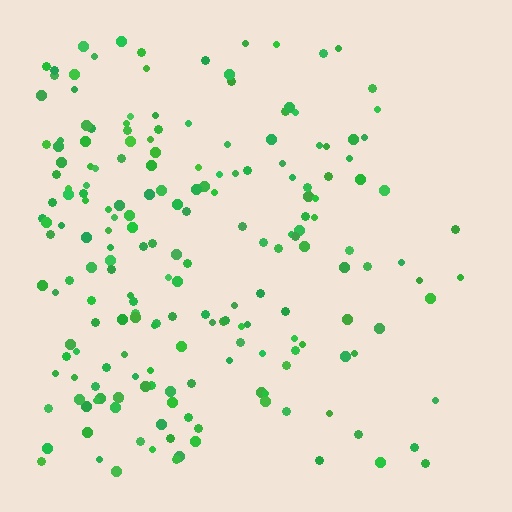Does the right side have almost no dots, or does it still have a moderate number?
Still a moderate number, just noticeably fewer than the left.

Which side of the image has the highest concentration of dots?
The left.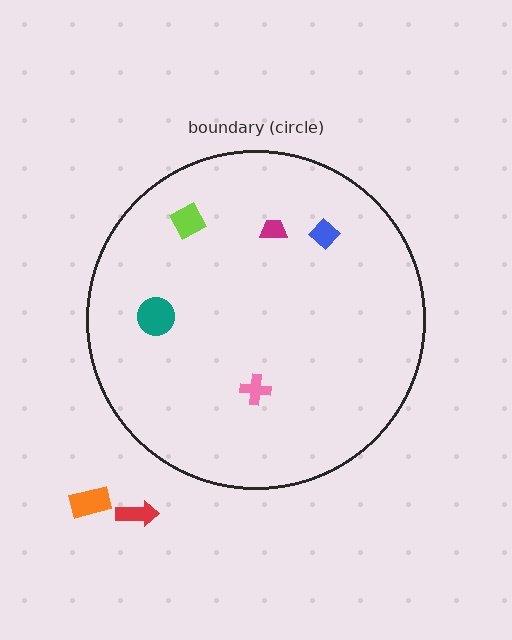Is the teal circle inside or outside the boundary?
Inside.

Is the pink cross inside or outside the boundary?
Inside.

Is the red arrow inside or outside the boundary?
Outside.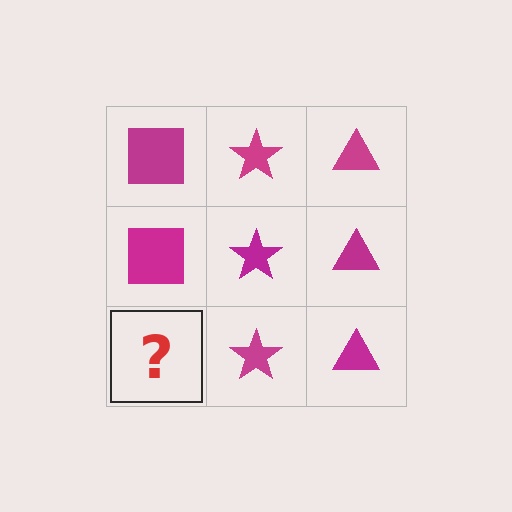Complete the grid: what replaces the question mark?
The question mark should be replaced with a magenta square.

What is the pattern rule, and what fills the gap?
The rule is that each column has a consistent shape. The gap should be filled with a magenta square.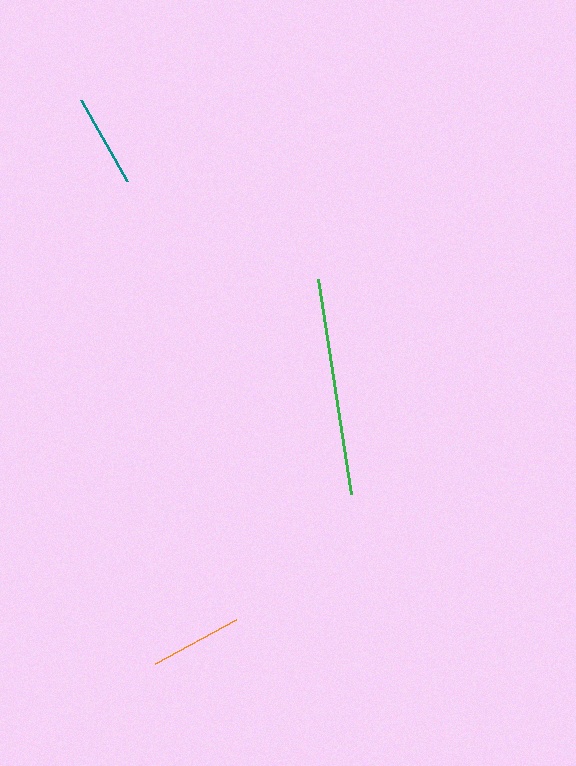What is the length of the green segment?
The green segment is approximately 217 pixels long.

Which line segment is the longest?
The green line is the longest at approximately 217 pixels.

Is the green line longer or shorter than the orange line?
The green line is longer than the orange line.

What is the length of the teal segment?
The teal segment is approximately 93 pixels long.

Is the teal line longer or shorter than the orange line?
The teal line is longer than the orange line.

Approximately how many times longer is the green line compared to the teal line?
The green line is approximately 2.3 times the length of the teal line.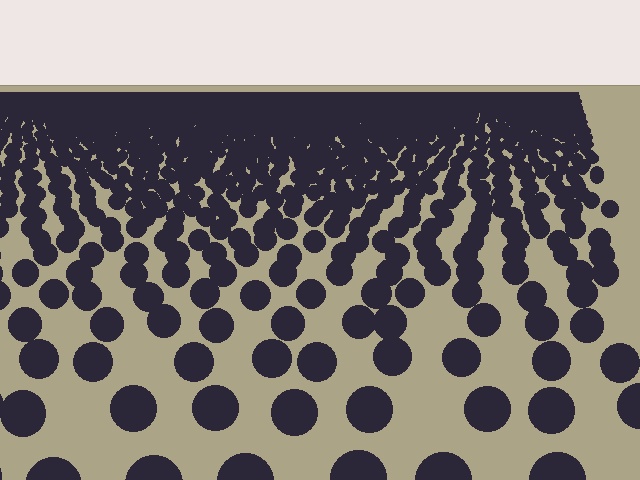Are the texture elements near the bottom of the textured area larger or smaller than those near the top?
Larger. Near the bottom, elements are closer to the viewer and appear at a bigger on-screen size.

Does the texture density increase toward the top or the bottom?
Density increases toward the top.